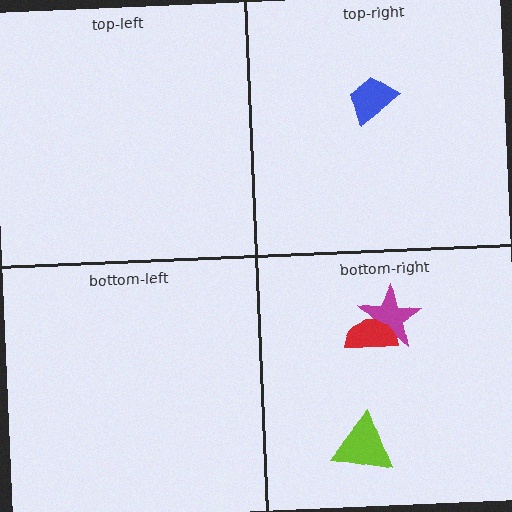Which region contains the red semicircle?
The bottom-right region.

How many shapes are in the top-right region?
1.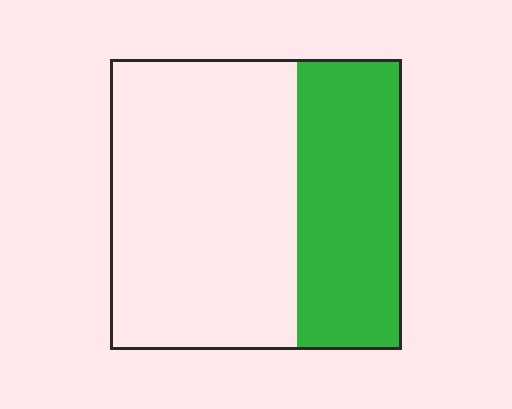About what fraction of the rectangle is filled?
About three eighths (3/8).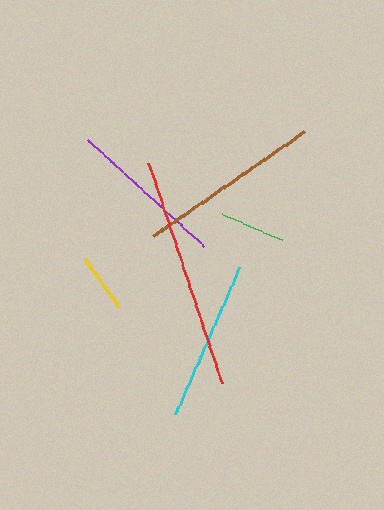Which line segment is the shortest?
The yellow line is the shortest at approximately 60 pixels.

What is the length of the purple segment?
The purple segment is approximately 158 pixels long.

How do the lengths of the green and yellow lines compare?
The green and yellow lines are approximately the same length.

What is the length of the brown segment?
The brown segment is approximately 184 pixels long.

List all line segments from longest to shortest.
From longest to shortest: red, brown, cyan, purple, green, yellow.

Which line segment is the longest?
The red line is the longest at approximately 232 pixels.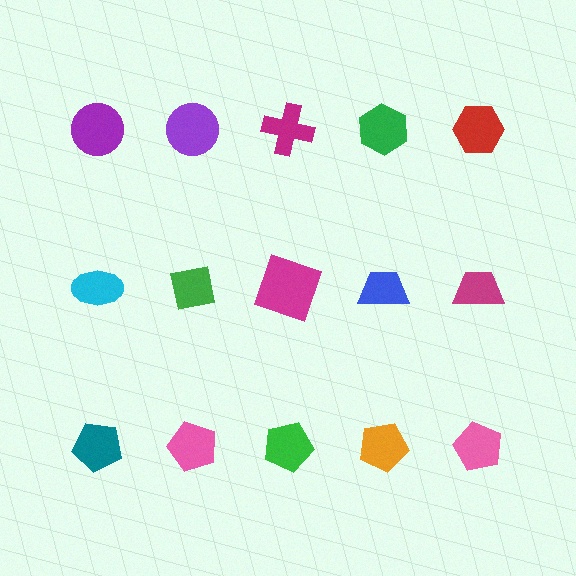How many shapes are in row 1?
5 shapes.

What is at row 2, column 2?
A green square.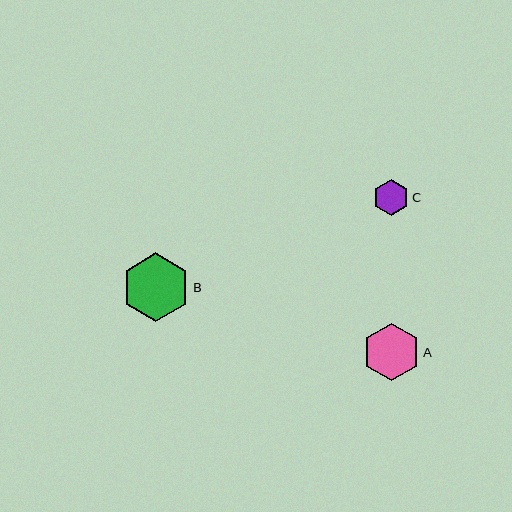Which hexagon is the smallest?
Hexagon C is the smallest with a size of approximately 36 pixels.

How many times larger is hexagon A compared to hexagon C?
Hexagon A is approximately 1.6 times the size of hexagon C.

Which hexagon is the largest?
Hexagon B is the largest with a size of approximately 69 pixels.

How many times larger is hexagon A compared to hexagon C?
Hexagon A is approximately 1.6 times the size of hexagon C.